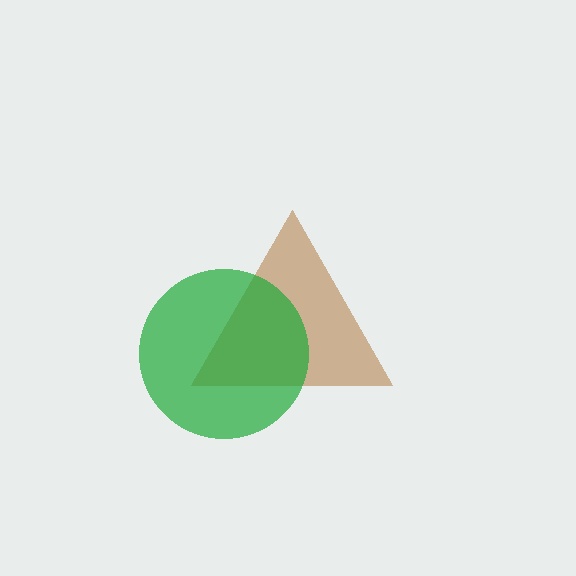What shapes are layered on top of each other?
The layered shapes are: a brown triangle, a green circle.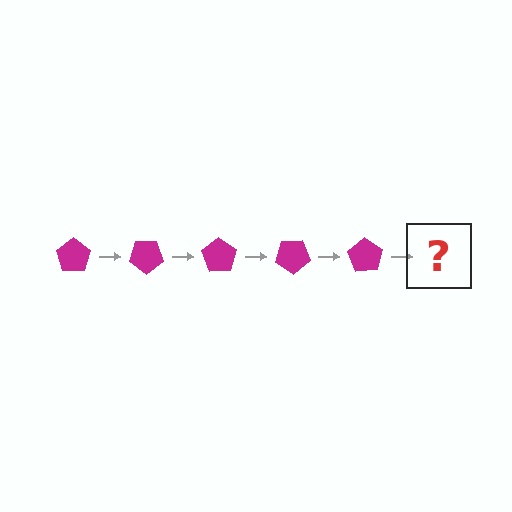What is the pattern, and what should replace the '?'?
The pattern is that the pentagon rotates 35 degrees each step. The '?' should be a magenta pentagon rotated 175 degrees.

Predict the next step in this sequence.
The next step is a magenta pentagon rotated 175 degrees.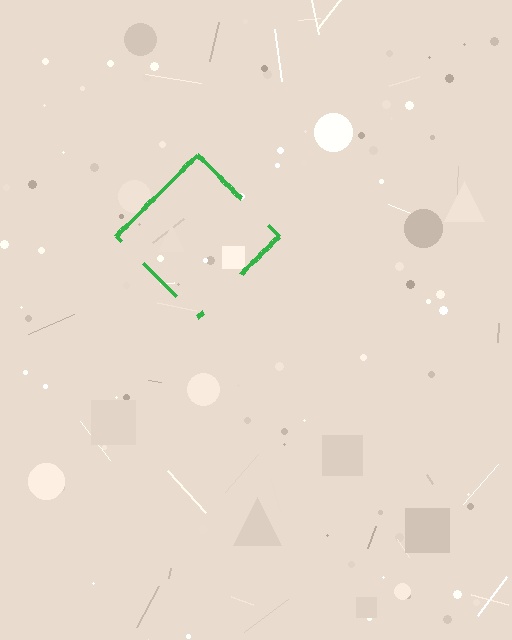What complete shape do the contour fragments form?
The contour fragments form a diamond.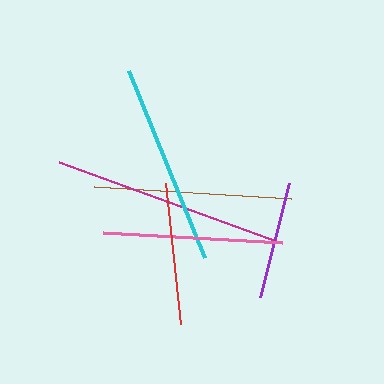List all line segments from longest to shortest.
From longest to shortest: magenta, cyan, brown, pink, red, purple.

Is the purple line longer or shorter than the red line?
The red line is longer than the purple line.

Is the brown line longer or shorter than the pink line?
The brown line is longer than the pink line.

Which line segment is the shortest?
The purple line is the shortest at approximately 117 pixels.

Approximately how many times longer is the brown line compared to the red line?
The brown line is approximately 1.4 times the length of the red line.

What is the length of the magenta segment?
The magenta segment is approximately 235 pixels long.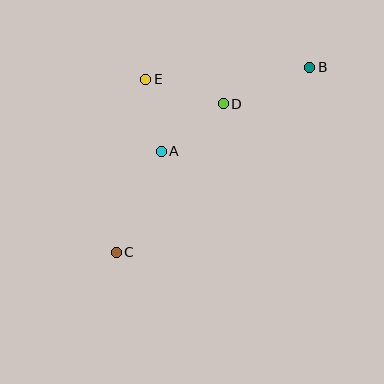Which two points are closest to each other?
Points A and E are closest to each other.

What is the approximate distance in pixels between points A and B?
The distance between A and B is approximately 171 pixels.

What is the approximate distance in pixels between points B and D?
The distance between B and D is approximately 94 pixels.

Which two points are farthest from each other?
Points B and C are farthest from each other.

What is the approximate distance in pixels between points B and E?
The distance between B and E is approximately 165 pixels.